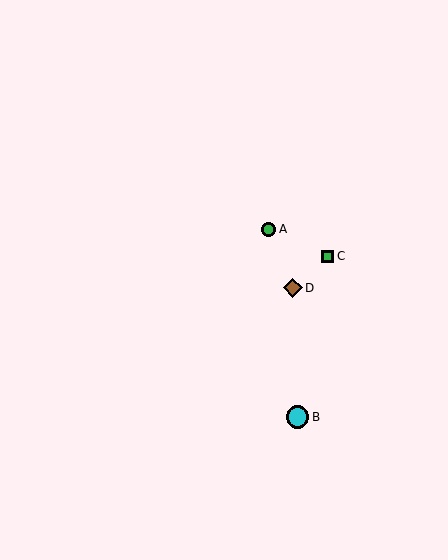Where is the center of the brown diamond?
The center of the brown diamond is at (293, 288).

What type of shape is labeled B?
Shape B is a cyan circle.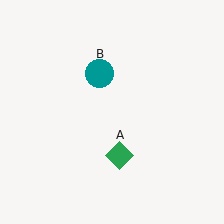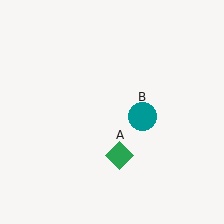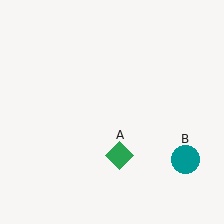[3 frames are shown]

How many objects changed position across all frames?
1 object changed position: teal circle (object B).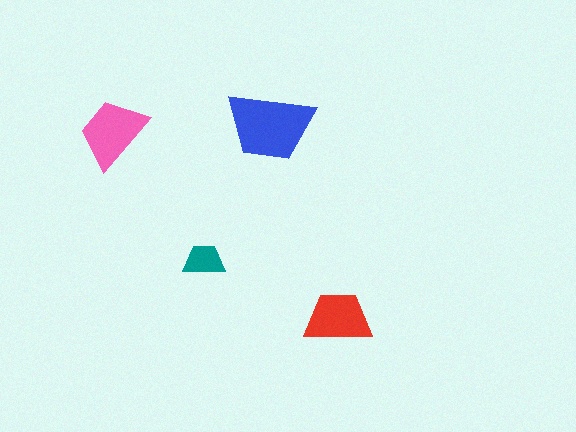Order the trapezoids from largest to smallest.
the blue one, the pink one, the red one, the teal one.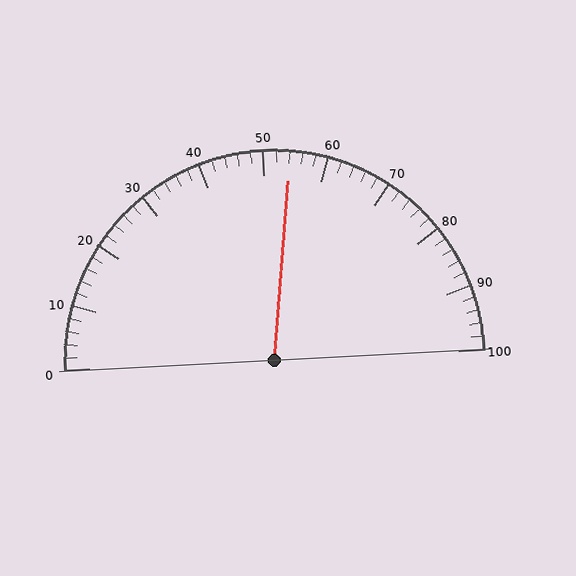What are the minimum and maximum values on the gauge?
The gauge ranges from 0 to 100.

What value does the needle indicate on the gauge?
The needle indicates approximately 54.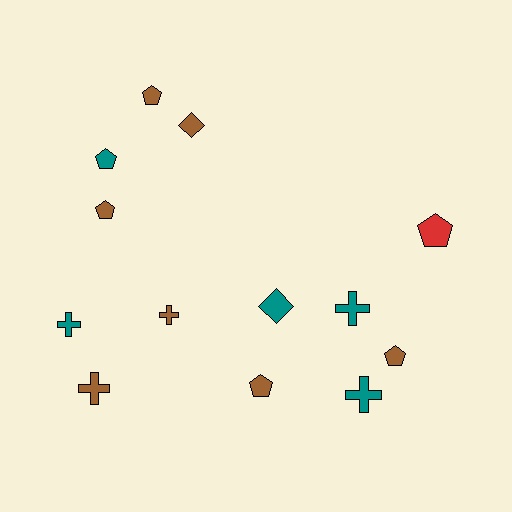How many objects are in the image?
There are 13 objects.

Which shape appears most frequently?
Pentagon, with 6 objects.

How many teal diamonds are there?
There is 1 teal diamond.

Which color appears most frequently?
Brown, with 7 objects.